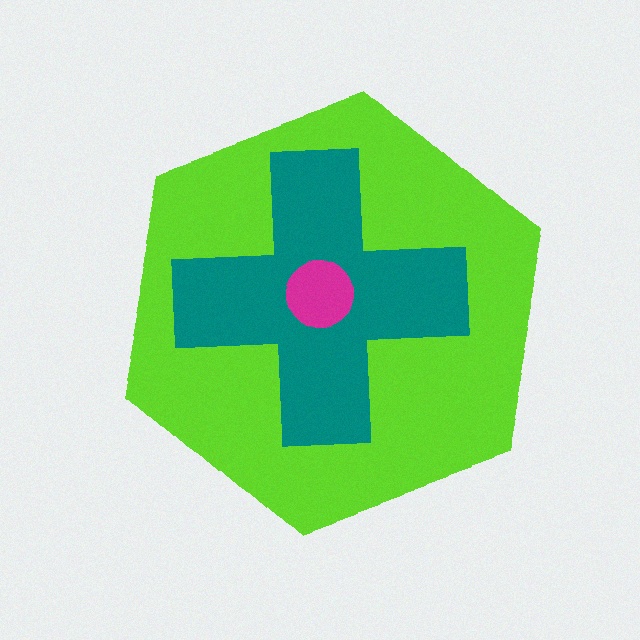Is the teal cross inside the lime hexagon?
Yes.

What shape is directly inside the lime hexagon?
The teal cross.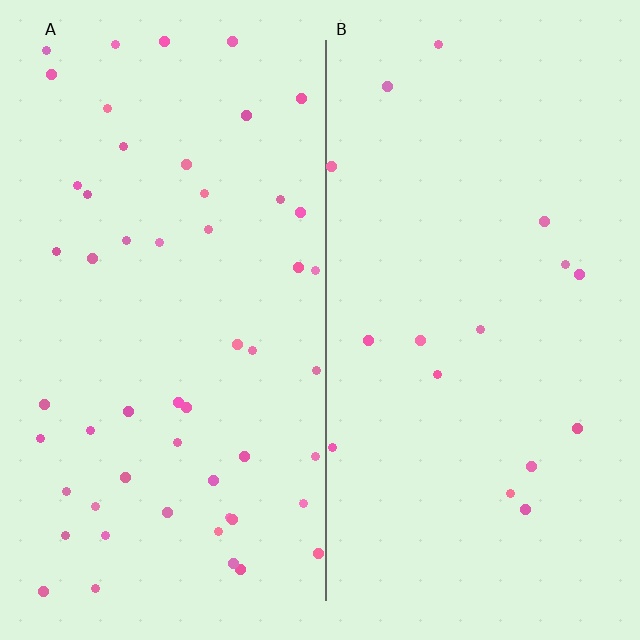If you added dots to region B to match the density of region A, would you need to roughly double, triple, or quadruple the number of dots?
Approximately triple.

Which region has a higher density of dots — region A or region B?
A (the left).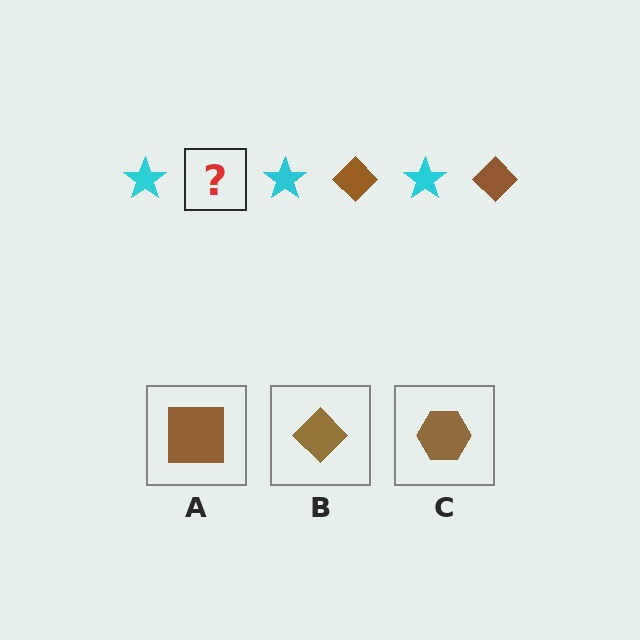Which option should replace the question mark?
Option B.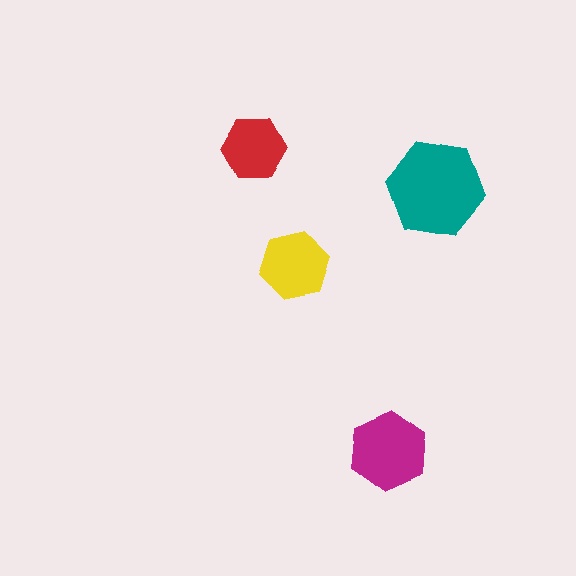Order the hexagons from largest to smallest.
the teal one, the magenta one, the yellow one, the red one.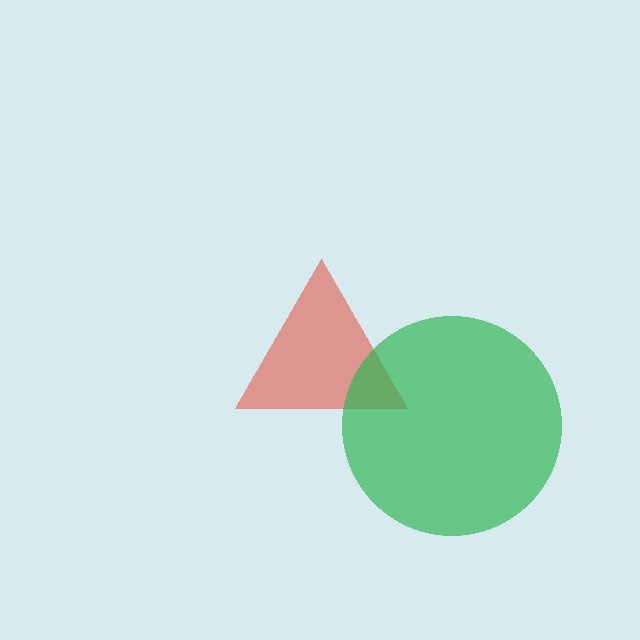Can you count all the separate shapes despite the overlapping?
Yes, there are 2 separate shapes.